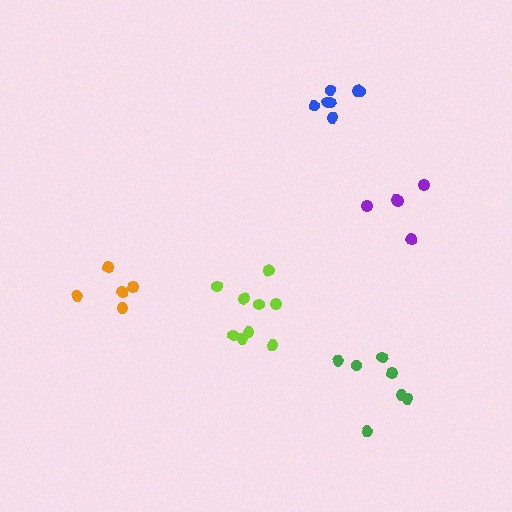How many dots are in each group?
Group 1: 5 dots, Group 2: 7 dots, Group 3: 9 dots, Group 4: 7 dots, Group 5: 5 dots (33 total).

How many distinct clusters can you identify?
There are 5 distinct clusters.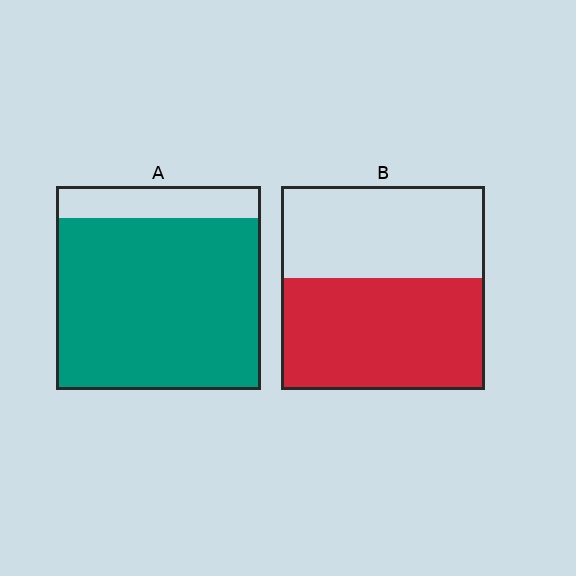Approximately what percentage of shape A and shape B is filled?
A is approximately 85% and B is approximately 55%.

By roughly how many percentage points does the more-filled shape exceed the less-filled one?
By roughly 30 percentage points (A over B).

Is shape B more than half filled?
Yes.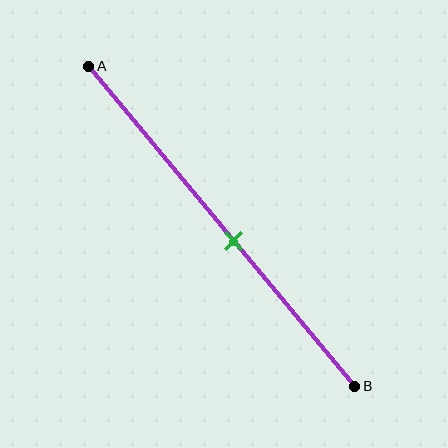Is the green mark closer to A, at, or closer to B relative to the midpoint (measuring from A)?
The green mark is closer to point B than the midpoint of segment AB.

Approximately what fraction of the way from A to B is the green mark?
The green mark is approximately 55% of the way from A to B.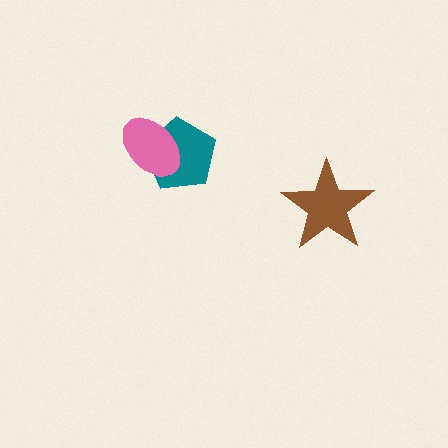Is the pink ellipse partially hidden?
No, no other shape covers it.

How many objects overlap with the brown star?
0 objects overlap with the brown star.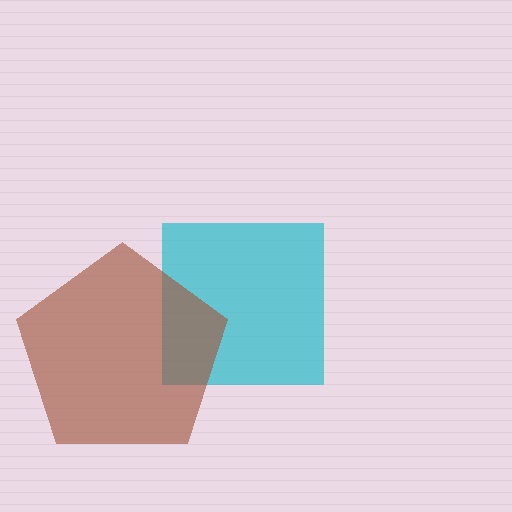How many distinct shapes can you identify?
There are 2 distinct shapes: a cyan square, a brown pentagon.